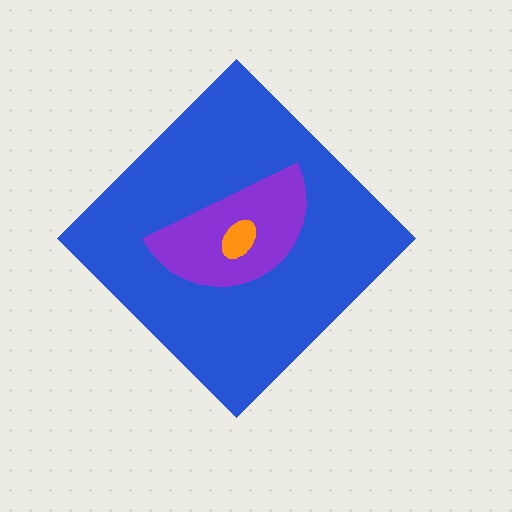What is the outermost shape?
The blue diamond.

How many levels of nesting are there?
3.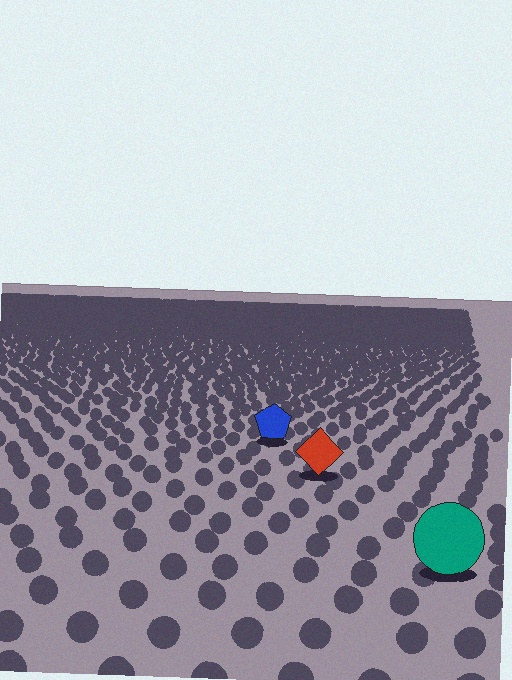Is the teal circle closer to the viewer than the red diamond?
Yes. The teal circle is closer — you can tell from the texture gradient: the ground texture is coarser near it.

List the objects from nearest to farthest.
From nearest to farthest: the teal circle, the red diamond, the blue pentagon.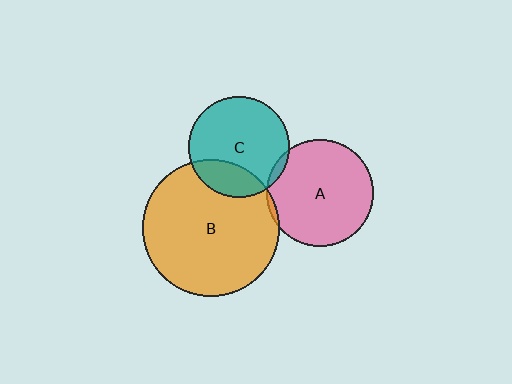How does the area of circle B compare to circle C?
Approximately 1.8 times.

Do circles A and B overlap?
Yes.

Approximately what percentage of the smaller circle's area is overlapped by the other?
Approximately 5%.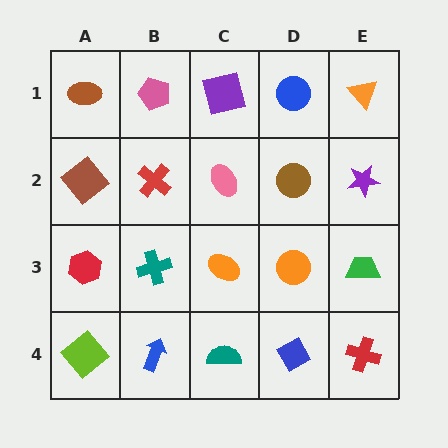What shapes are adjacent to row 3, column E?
A purple star (row 2, column E), a red cross (row 4, column E), an orange circle (row 3, column D).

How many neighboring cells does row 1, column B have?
3.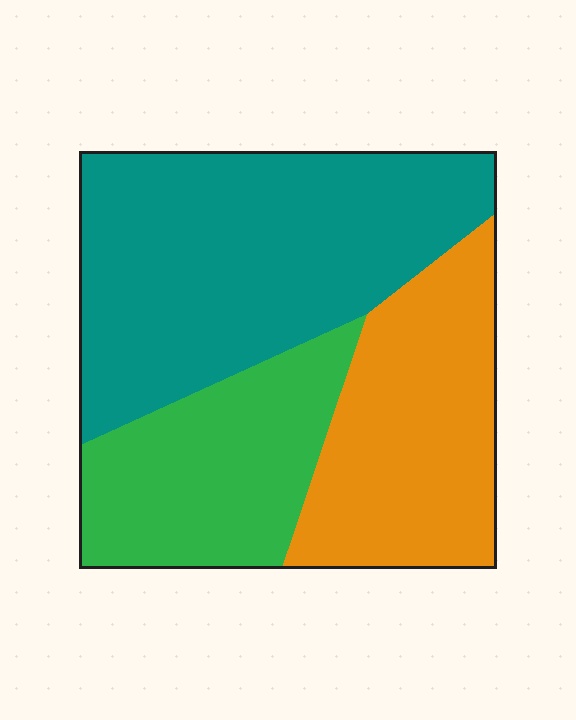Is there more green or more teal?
Teal.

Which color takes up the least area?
Green, at roughly 25%.